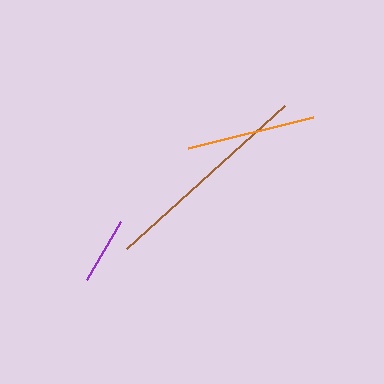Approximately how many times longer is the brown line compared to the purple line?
The brown line is approximately 3.2 times the length of the purple line.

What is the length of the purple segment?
The purple segment is approximately 68 pixels long.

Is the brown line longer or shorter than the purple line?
The brown line is longer than the purple line.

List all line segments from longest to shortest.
From longest to shortest: brown, orange, purple.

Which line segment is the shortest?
The purple line is the shortest at approximately 68 pixels.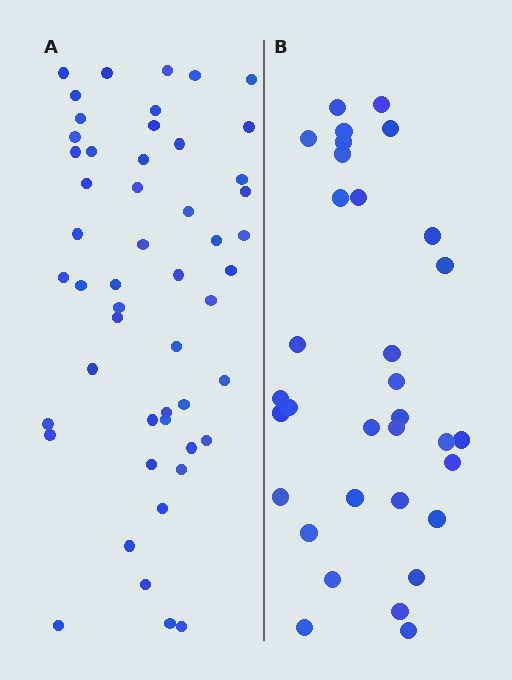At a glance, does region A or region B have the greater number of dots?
Region A (the left region) has more dots.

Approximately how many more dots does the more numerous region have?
Region A has approximately 20 more dots than region B.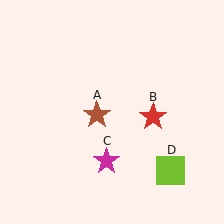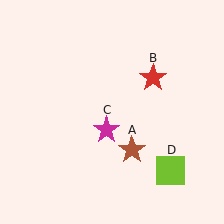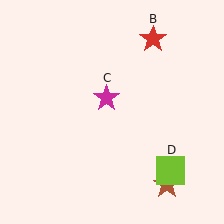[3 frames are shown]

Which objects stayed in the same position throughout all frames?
Lime square (object D) remained stationary.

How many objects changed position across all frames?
3 objects changed position: brown star (object A), red star (object B), magenta star (object C).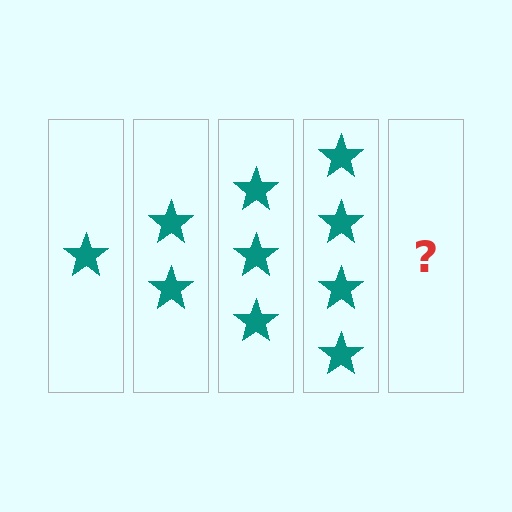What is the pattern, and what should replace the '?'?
The pattern is that each step adds one more star. The '?' should be 5 stars.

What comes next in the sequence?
The next element should be 5 stars.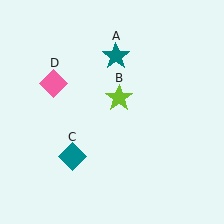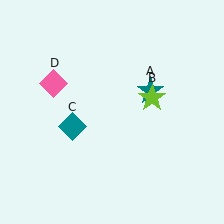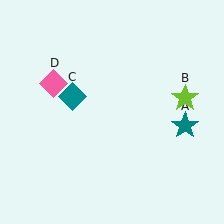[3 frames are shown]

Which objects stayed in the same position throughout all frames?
Pink diamond (object D) remained stationary.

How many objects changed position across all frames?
3 objects changed position: teal star (object A), lime star (object B), teal diamond (object C).